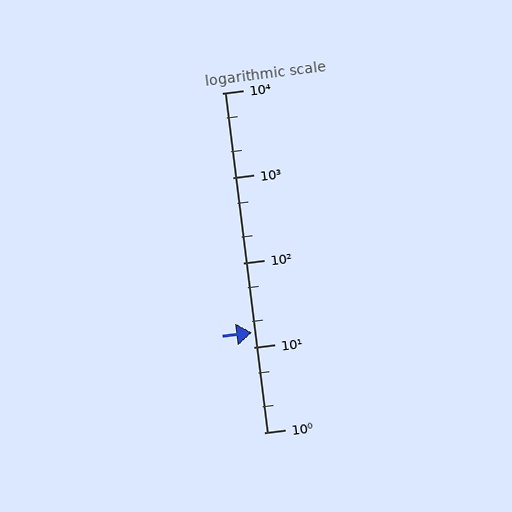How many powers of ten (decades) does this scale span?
The scale spans 4 decades, from 1 to 10000.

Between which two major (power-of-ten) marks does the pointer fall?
The pointer is between 10 and 100.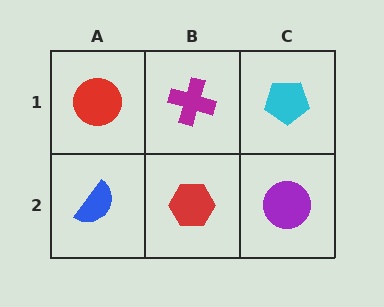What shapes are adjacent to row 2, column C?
A cyan pentagon (row 1, column C), a red hexagon (row 2, column B).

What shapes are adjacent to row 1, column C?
A purple circle (row 2, column C), a magenta cross (row 1, column B).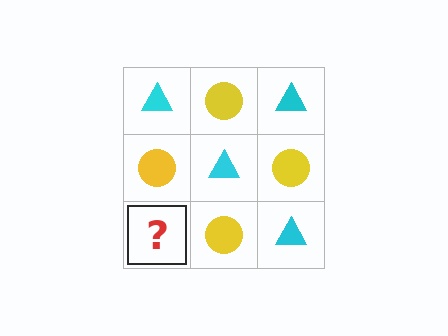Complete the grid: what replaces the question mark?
The question mark should be replaced with a cyan triangle.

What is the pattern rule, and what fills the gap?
The rule is that it alternates cyan triangle and yellow circle in a checkerboard pattern. The gap should be filled with a cyan triangle.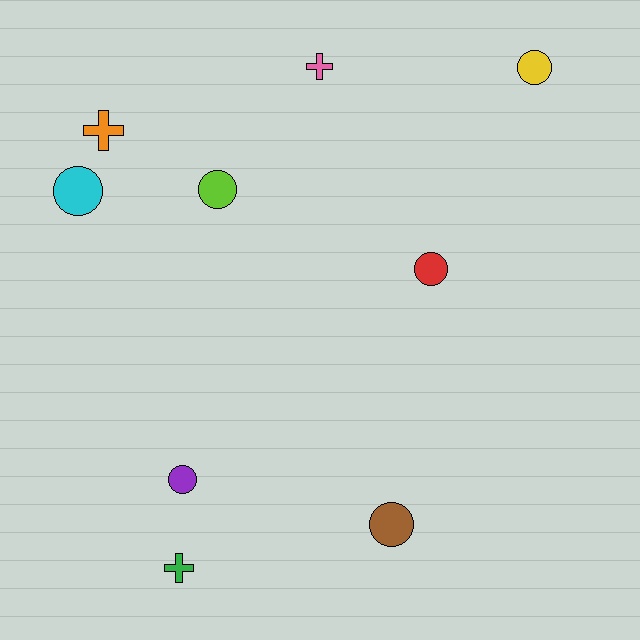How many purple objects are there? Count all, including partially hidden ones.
There is 1 purple object.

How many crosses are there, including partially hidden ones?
There are 3 crosses.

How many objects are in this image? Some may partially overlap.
There are 9 objects.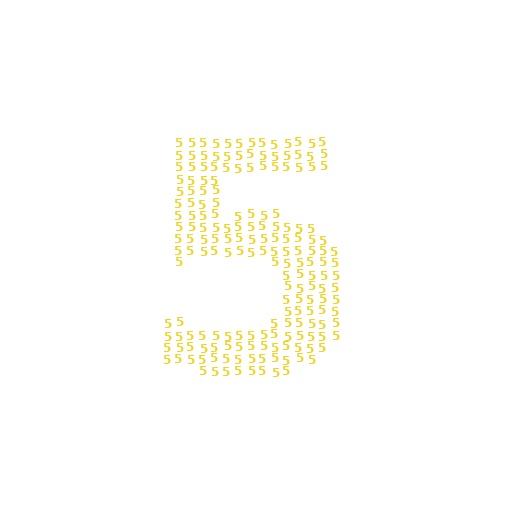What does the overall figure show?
The overall figure shows the digit 5.